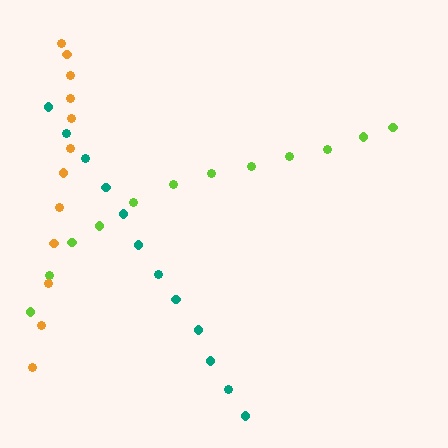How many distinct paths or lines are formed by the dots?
There are 3 distinct paths.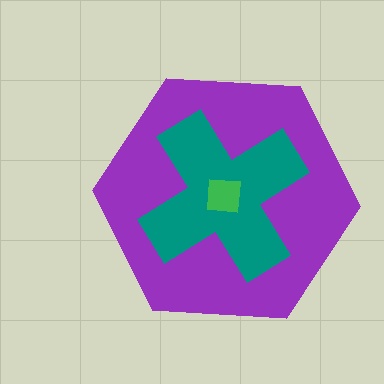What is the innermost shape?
The green square.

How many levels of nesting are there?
3.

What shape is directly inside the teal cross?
The green square.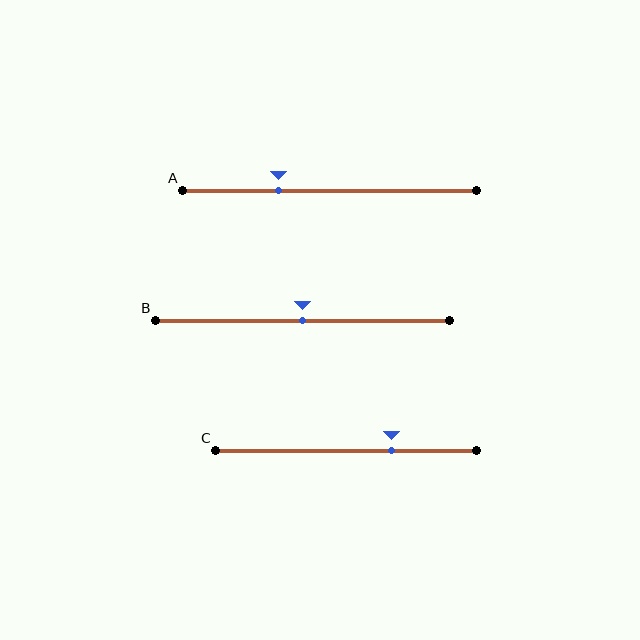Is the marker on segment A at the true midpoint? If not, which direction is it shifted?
No, the marker on segment A is shifted to the left by about 17% of the segment length.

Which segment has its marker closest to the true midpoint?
Segment B has its marker closest to the true midpoint.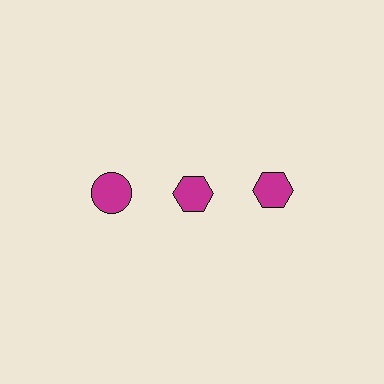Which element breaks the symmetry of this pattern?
The magenta circle in the top row, leftmost column breaks the symmetry. All other shapes are magenta hexagons.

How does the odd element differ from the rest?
It has a different shape: circle instead of hexagon.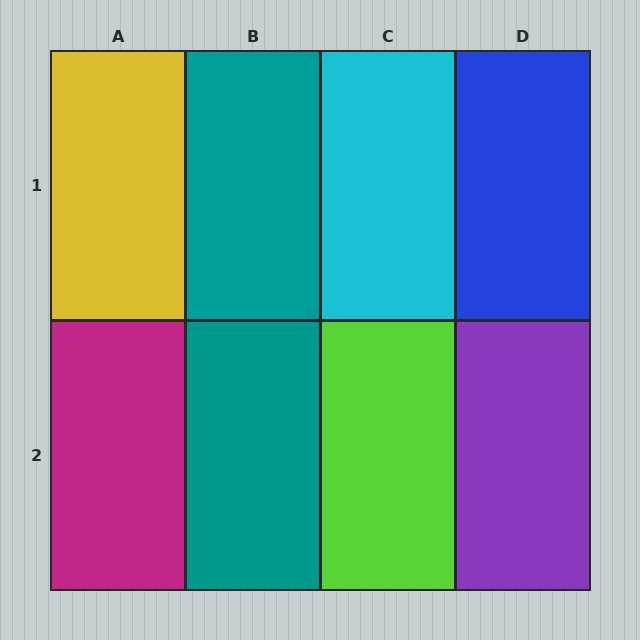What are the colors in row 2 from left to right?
Magenta, teal, lime, purple.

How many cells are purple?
1 cell is purple.